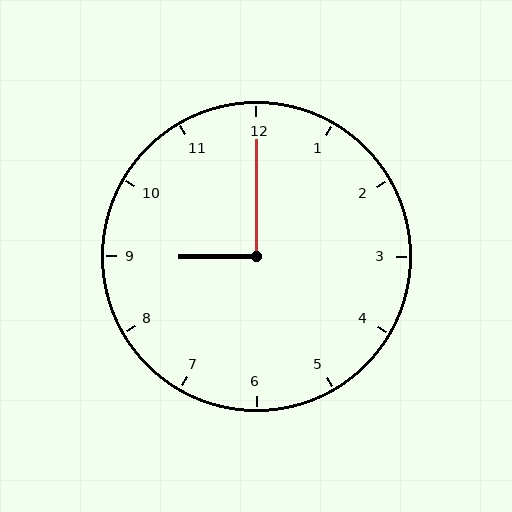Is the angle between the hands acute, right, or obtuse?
It is right.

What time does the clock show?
9:00.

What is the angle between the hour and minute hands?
Approximately 90 degrees.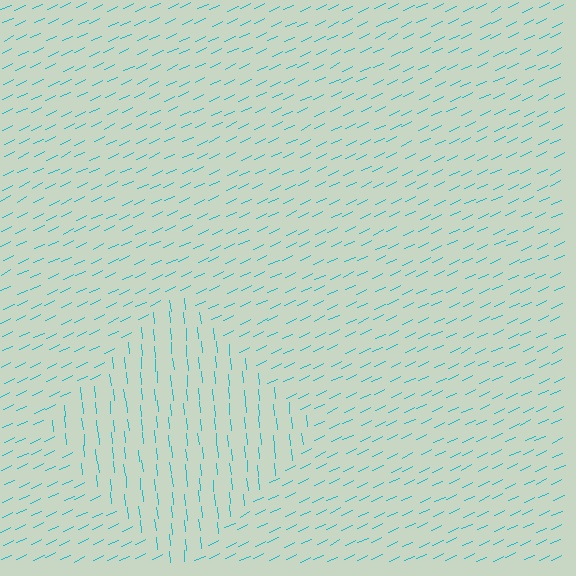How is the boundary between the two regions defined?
The boundary is defined purely by a change in line orientation (approximately 70 degrees difference). All lines are the same color and thickness.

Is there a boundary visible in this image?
Yes, there is a texture boundary formed by a change in line orientation.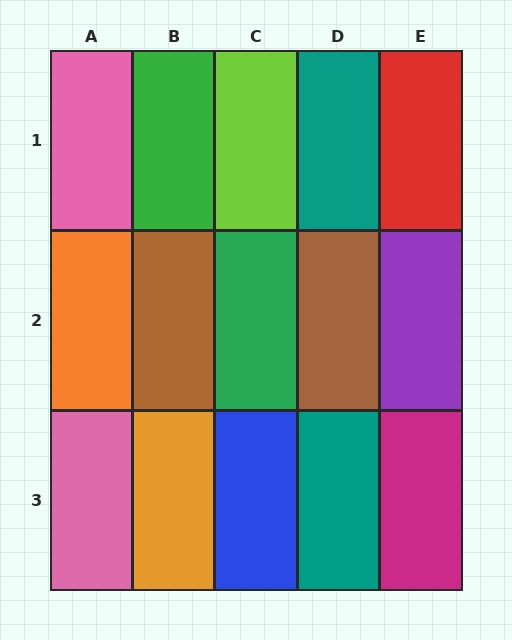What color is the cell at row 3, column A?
Pink.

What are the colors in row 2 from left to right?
Orange, brown, green, brown, purple.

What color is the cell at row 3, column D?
Teal.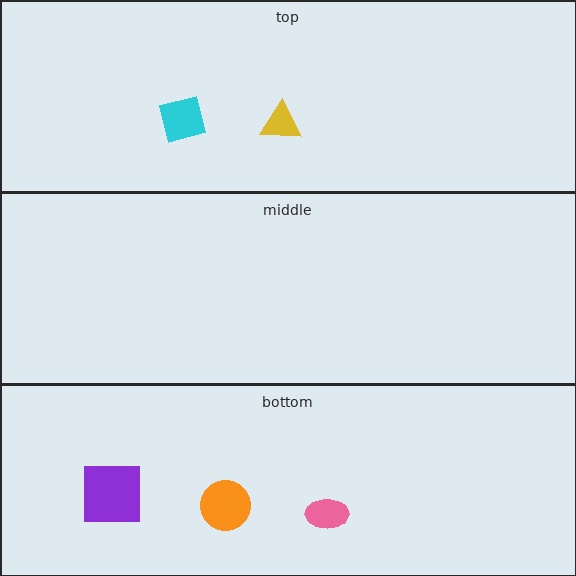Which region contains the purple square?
The bottom region.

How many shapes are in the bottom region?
3.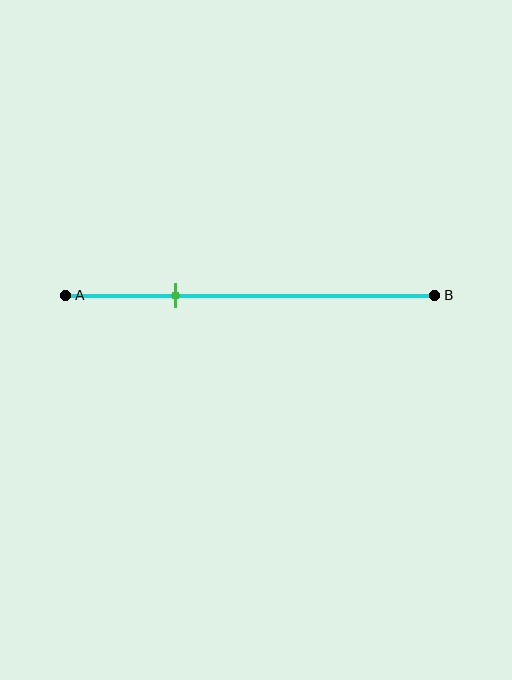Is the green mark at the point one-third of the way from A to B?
No, the mark is at about 30% from A, not at the 33% one-third point.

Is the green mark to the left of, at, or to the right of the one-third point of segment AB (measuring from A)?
The green mark is to the left of the one-third point of segment AB.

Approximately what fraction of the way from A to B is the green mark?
The green mark is approximately 30% of the way from A to B.